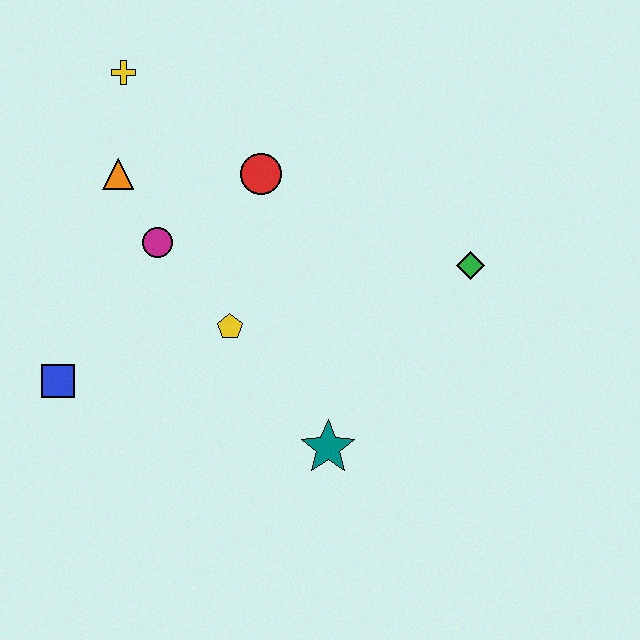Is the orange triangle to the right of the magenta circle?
No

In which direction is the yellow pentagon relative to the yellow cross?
The yellow pentagon is below the yellow cross.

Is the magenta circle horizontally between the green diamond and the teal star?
No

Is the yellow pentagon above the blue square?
Yes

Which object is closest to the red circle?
The magenta circle is closest to the red circle.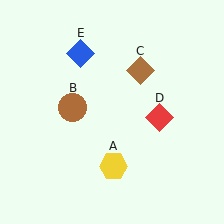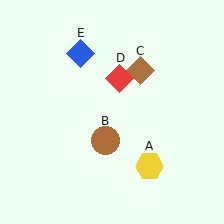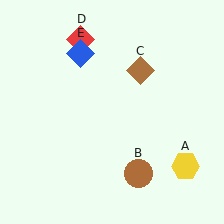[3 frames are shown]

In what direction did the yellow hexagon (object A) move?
The yellow hexagon (object A) moved right.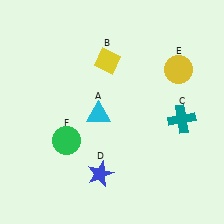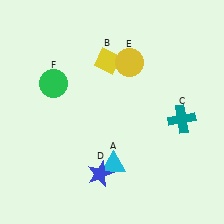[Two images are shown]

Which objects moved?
The objects that moved are: the cyan triangle (A), the yellow circle (E), the green circle (F).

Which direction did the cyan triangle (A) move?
The cyan triangle (A) moved down.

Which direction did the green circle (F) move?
The green circle (F) moved up.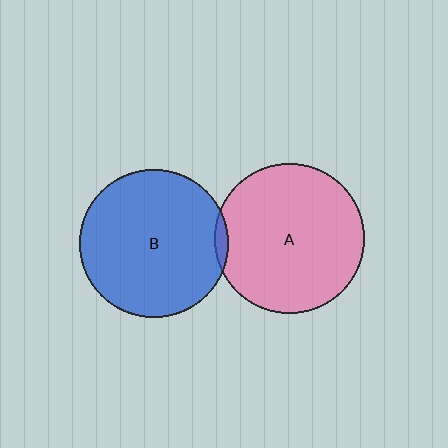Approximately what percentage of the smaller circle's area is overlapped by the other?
Approximately 5%.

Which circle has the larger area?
Circle A (pink).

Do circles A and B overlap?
Yes.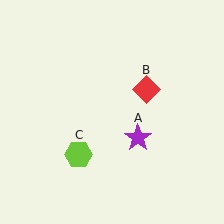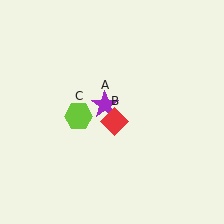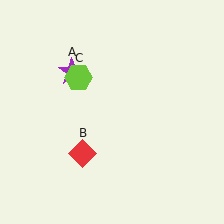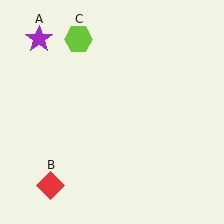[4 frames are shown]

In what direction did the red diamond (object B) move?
The red diamond (object B) moved down and to the left.